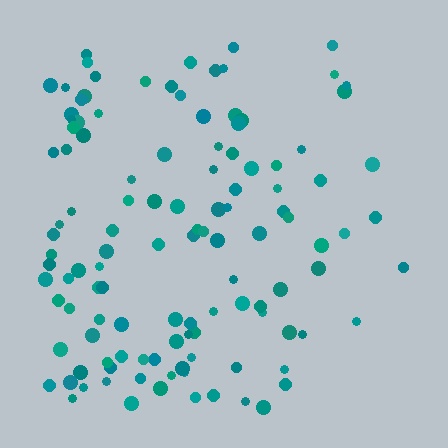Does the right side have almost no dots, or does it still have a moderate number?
Still a moderate number, just noticeably fewer than the left.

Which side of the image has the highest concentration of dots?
The left.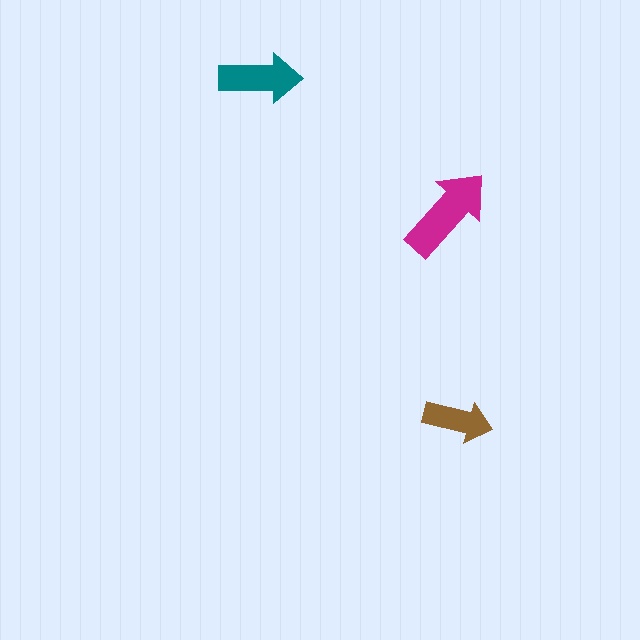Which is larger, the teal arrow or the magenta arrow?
The magenta one.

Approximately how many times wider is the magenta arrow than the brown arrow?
About 1.5 times wider.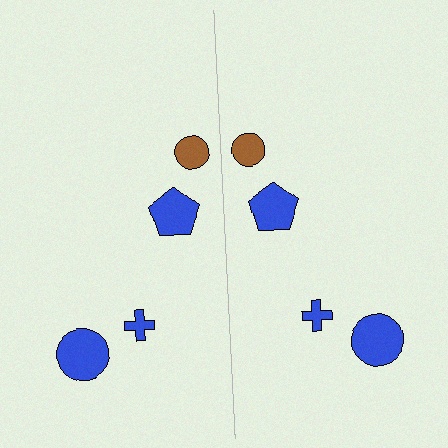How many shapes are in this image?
There are 8 shapes in this image.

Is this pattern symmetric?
Yes, this pattern has bilateral (reflection) symmetry.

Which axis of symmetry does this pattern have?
The pattern has a vertical axis of symmetry running through the center of the image.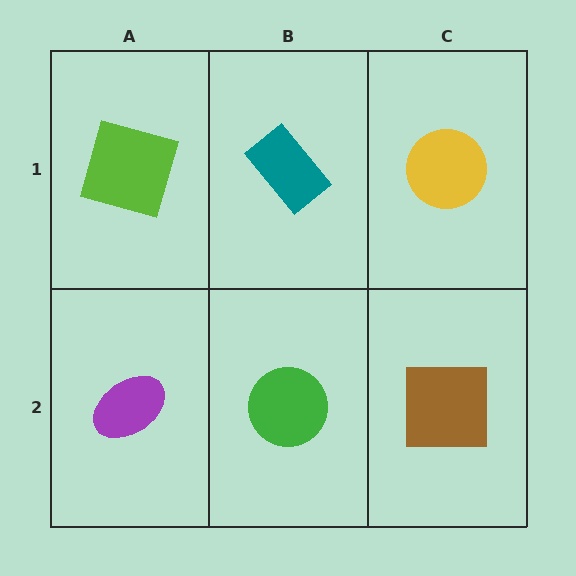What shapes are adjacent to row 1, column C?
A brown square (row 2, column C), a teal rectangle (row 1, column B).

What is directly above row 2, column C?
A yellow circle.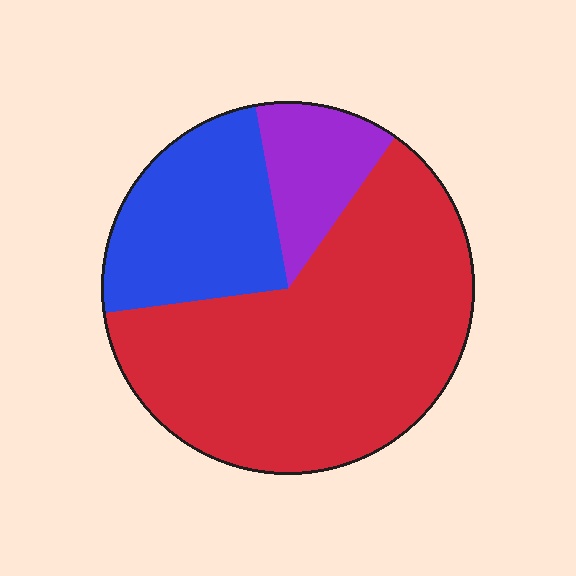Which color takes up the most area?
Red, at roughly 65%.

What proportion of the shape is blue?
Blue covers about 25% of the shape.